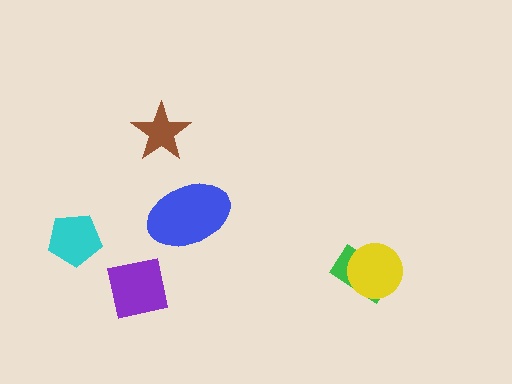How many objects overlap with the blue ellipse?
0 objects overlap with the blue ellipse.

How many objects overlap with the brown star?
0 objects overlap with the brown star.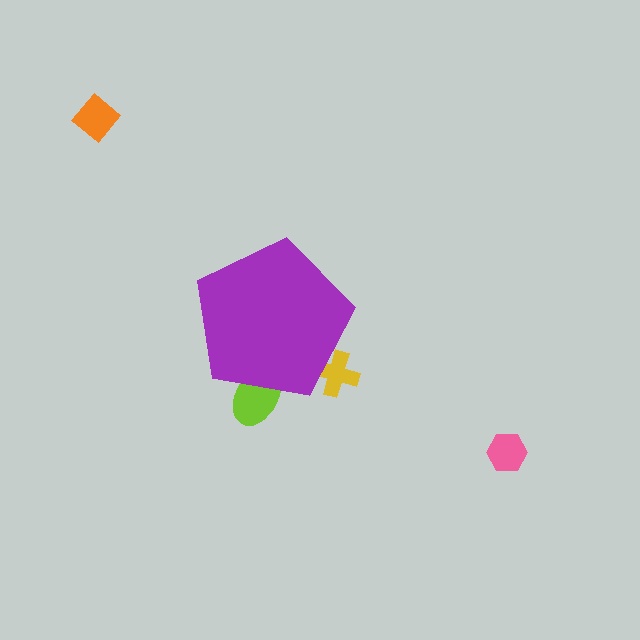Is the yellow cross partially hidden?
Yes, the yellow cross is partially hidden behind the purple pentagon.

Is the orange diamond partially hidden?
No, the orange diamond is fully visible.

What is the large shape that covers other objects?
A purple pentagon.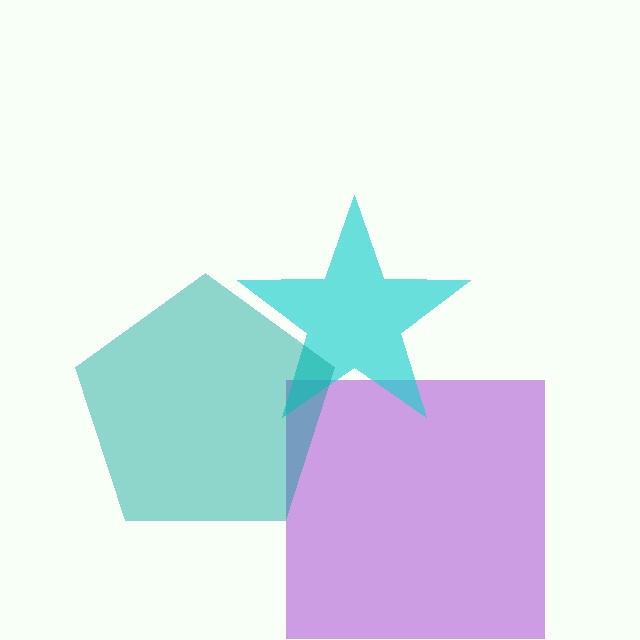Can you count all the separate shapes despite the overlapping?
Yes, there are 3 separate shapes.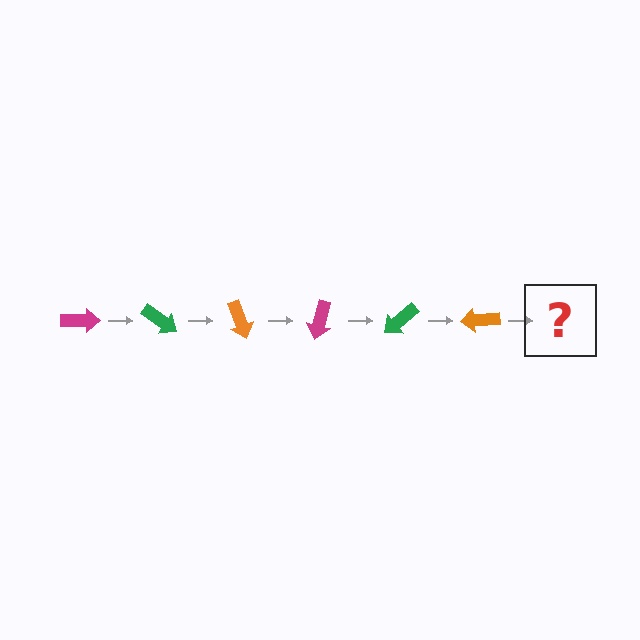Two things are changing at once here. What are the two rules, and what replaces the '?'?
The two rules are that it rotates 35 degrees each step and the color cycles through magenta, green, and orange. The '?' should be a magenta arrow, rotated 210 degrees from the start.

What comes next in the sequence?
The next element should be a magenta arrow, rotated 210 degrees from the start.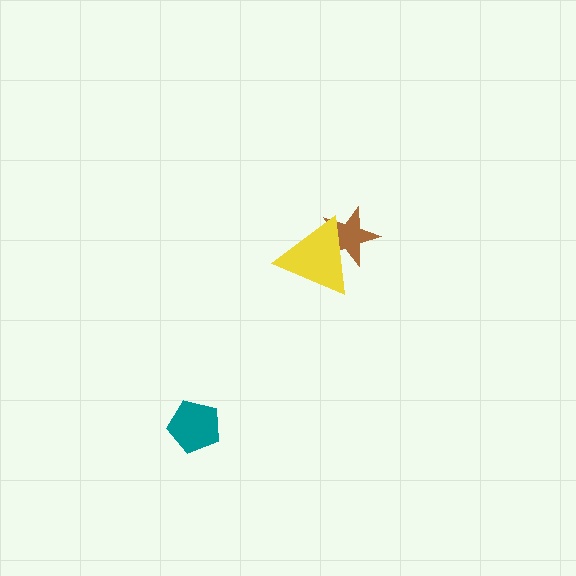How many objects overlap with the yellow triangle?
1 object overlaps with the yellow triangle.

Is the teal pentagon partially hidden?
No, no other shape covers it.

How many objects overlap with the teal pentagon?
0 objects overlap with the teal pentagon.